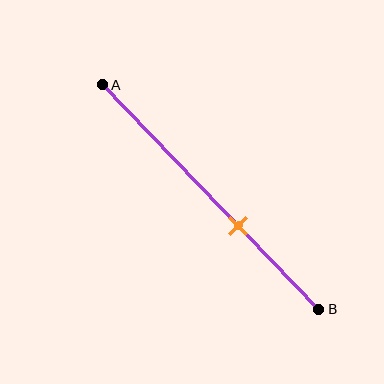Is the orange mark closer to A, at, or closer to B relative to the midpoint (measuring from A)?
The orange mark is closer to point B than the midpoint of segment AB.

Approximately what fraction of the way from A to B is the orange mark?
The orange mark is approximately 65% of the way from A to B.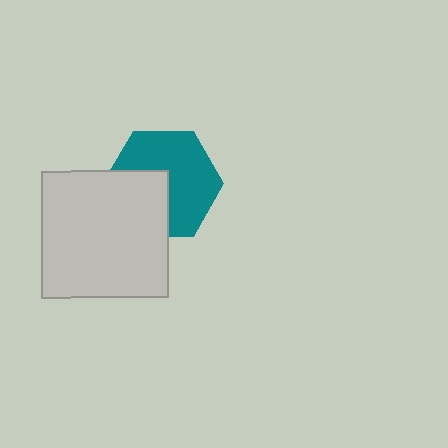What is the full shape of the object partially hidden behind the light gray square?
The partially hidden object is a teal hexagon.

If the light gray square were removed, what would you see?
You would see the complete teal hexagon.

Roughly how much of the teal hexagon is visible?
About half of it is visible (roughly 62%).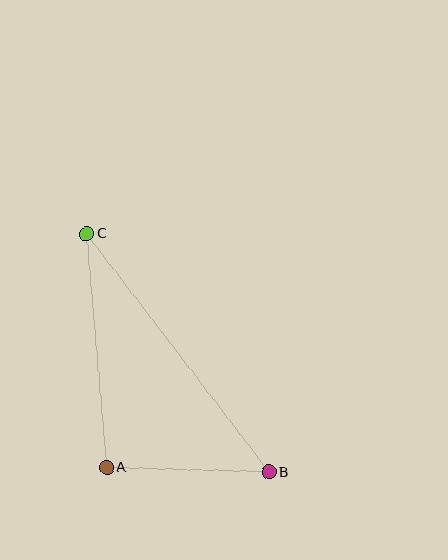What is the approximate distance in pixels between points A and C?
The distance between A and C is approximately 234 pixels.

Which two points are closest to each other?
Points A and B are closest to each other.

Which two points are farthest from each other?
Points B and C are farthest from each other.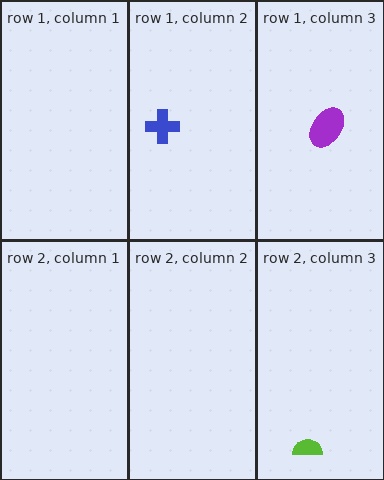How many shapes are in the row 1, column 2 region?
1.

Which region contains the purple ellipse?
The row 1, column 3 region.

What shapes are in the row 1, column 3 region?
The purple ellipse.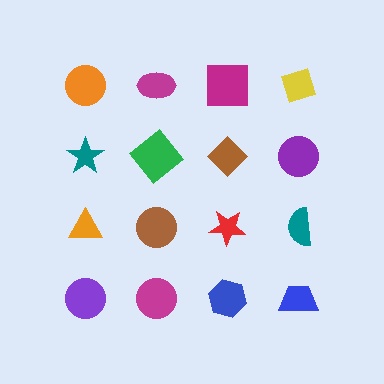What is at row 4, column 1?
A purple circle.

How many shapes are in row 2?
4 shapes.